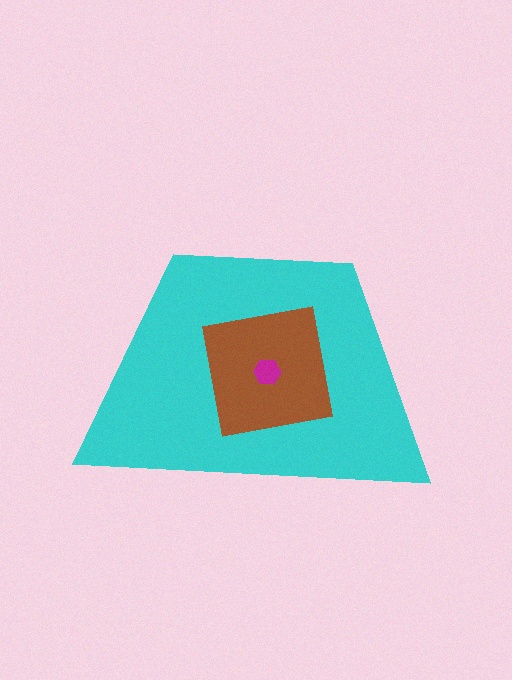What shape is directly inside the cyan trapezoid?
The brown square.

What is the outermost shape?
The cyan trapezoid.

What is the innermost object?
The magenta hexagon.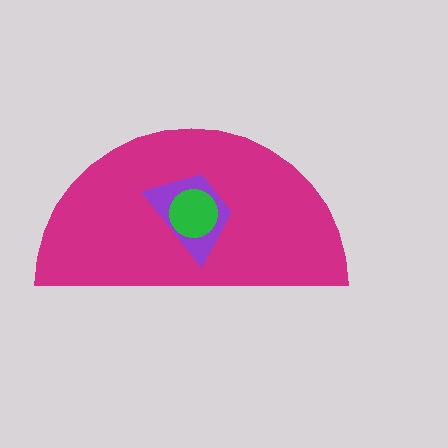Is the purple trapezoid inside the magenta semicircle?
Yes.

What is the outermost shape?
The magenta semicircle.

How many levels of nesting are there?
3.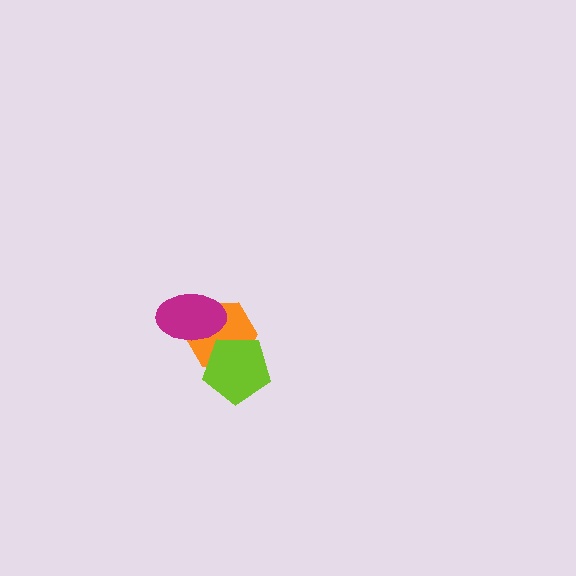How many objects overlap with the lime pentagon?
1 object overlaps with the lime pentagon.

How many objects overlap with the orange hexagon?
2 objects overlap with the orange hexagon.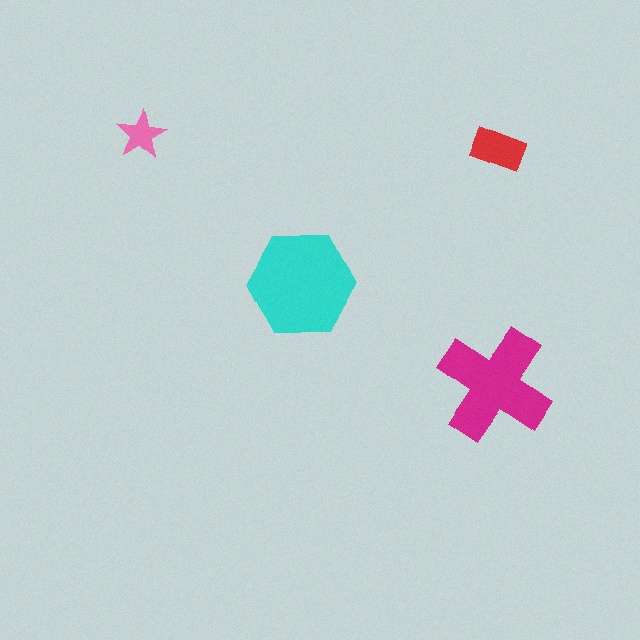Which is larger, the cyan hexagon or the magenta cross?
The cyan hexagon.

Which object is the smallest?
The pink star.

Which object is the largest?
The cyan hexagon.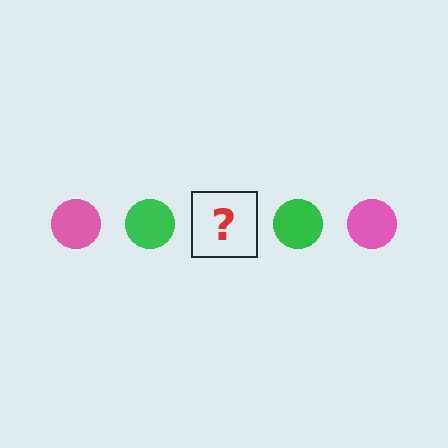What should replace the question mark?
The question mark should be replaced with a pink circle.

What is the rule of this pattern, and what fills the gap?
The rule is that the pattern cycles through pink, green circles. The gap should be filled with a pink circle.